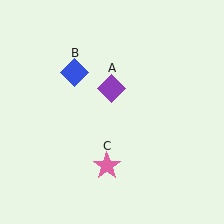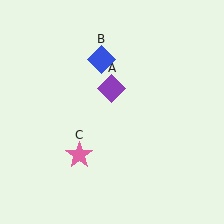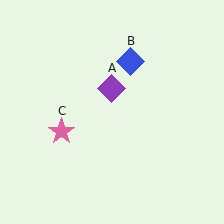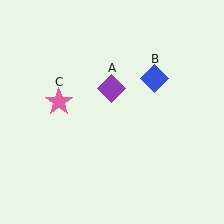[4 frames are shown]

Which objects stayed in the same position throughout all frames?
Purple diamond (object A) remained stationary.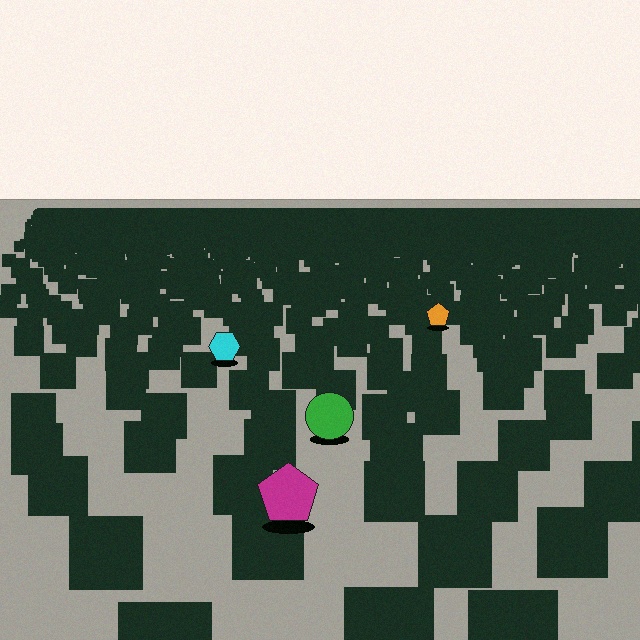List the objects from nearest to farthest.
From nearest to farthest: the magenta pentagon, the green circle, the cyan hexagon, the orange pentagon.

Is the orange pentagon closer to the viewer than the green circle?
No. The green circle is closer — you can tell from the texture gradient: the ground texture is coarser near it.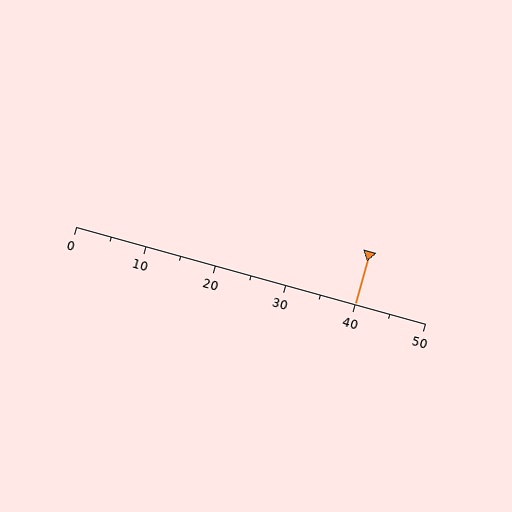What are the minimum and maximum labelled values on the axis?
The axis runs from 0 to 50.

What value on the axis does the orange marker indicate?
The marker indicates approximately 40.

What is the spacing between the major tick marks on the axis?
The major ticks are spaced 10 apart.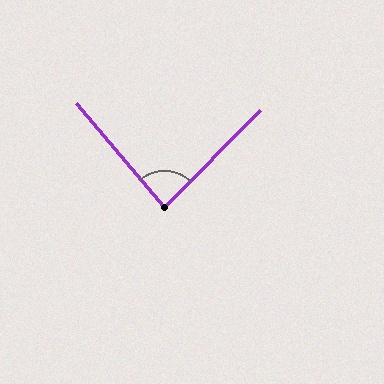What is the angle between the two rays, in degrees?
Approximately 85 degrees.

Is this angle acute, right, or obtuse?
It is acute.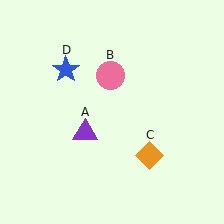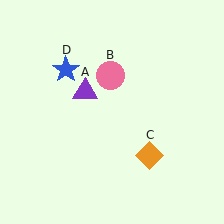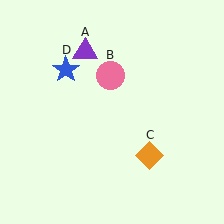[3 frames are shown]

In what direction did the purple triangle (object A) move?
The purple triangle (object A) moved up.